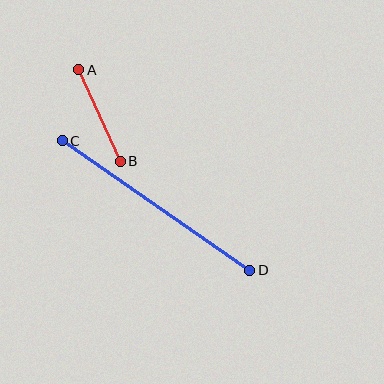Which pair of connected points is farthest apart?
Points C and D are farthest apart.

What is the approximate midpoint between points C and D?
The midpoint is at approximately (156, 206) pixels.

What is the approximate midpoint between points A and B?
The midpoint is at approximately (99, 115) pixels.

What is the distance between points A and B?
The distance is approximately 100 pixels.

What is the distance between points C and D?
The distance is approximately 228 pixels.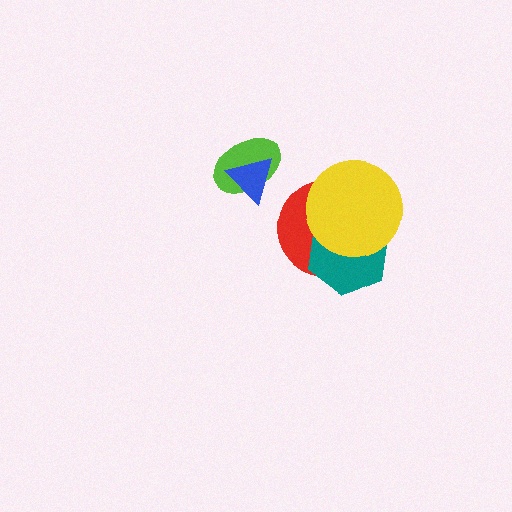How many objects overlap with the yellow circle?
2 objects overlap with the yellow circle.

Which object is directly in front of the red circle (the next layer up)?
The teal hexagon is directly in front of the red circle.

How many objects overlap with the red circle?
2 objects overlap with the red circle.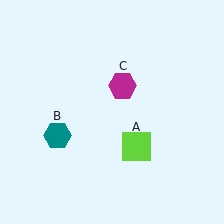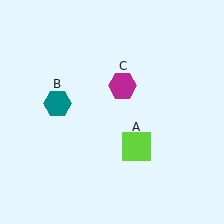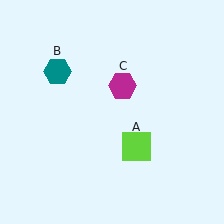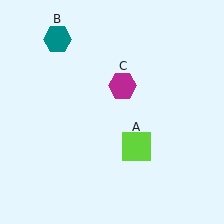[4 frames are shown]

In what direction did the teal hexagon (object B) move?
The teal hexagon (object B) moved up.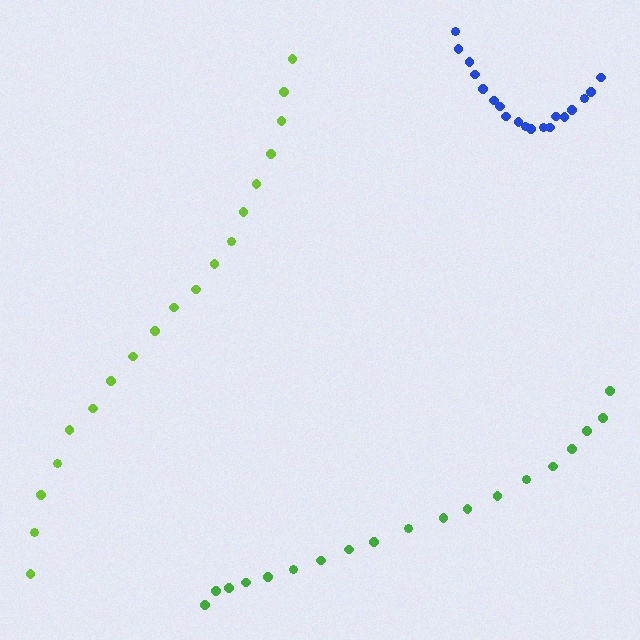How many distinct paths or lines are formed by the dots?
There are 3 distinct paths.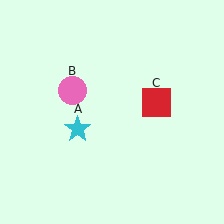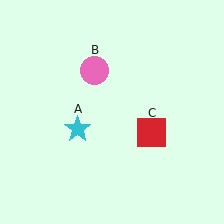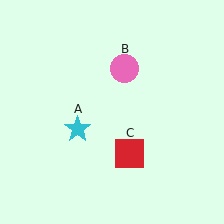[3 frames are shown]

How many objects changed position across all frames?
2 objects changed position: pink circle (object B), red square (object C).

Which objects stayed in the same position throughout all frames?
Cyan star (object A) remained stationary.